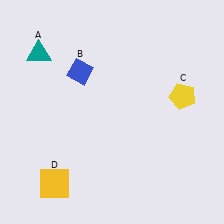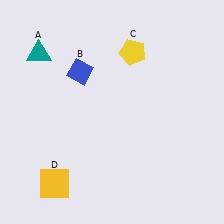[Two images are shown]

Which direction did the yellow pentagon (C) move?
The yellow pentagon (C) moved left.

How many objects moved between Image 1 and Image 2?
1 object moved between the two images.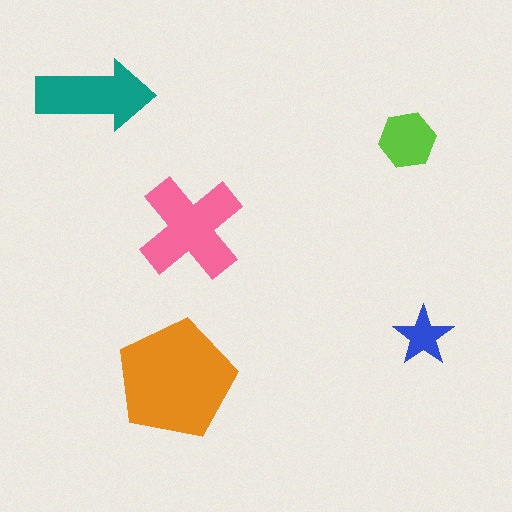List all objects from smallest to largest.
The blue star, the lime hexagon, the teal arrow, the pink cross, the orange pentagon.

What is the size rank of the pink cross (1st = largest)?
2nd.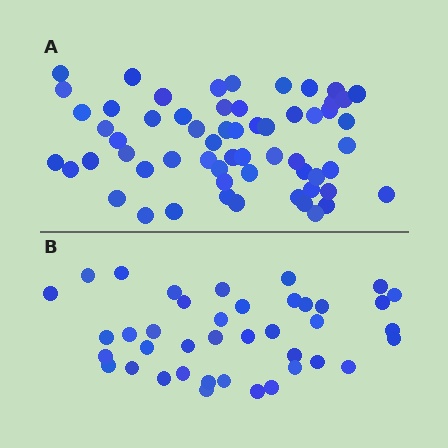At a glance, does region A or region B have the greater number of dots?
Region A (the top region) has more dots.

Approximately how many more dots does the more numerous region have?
Region A has approximately 20 more dots than region B.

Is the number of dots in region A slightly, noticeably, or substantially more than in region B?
Region A has substantially more. The ratio is roughly 1.5 to 1.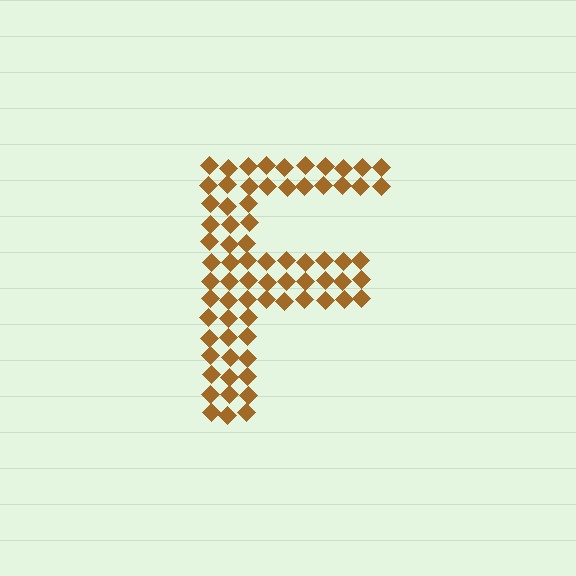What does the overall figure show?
The overall figure shows the letter F.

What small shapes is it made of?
It is made of small diamonds.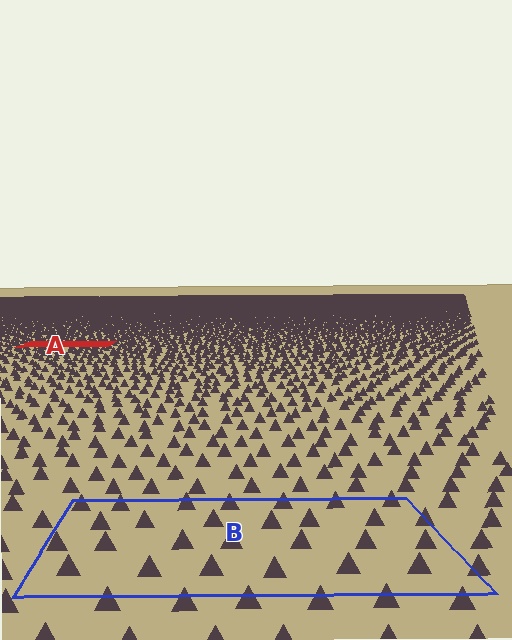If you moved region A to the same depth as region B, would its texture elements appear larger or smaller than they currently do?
They would appear larger. At a closer depth, the same texture elements are projected at a bigger on-screen size.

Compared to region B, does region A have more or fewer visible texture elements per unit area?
Region A has more texture elements per unit area — they are packed more densely because it is farther away.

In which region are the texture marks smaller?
The texture marks are smaller in region A, because it is farther away.